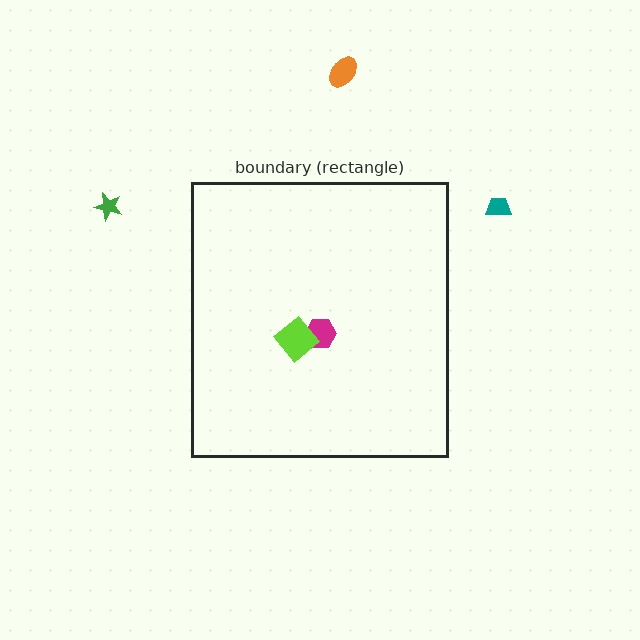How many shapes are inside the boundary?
2 inside, 3 outside.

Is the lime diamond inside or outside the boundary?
Inside.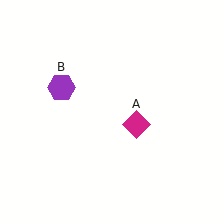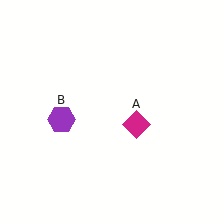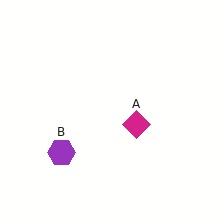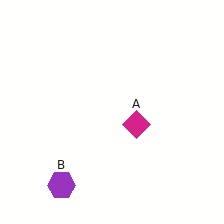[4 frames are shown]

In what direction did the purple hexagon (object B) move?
The purple hexagon (object B) moved down.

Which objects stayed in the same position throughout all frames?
Magenta diamond (object A) remained stationary.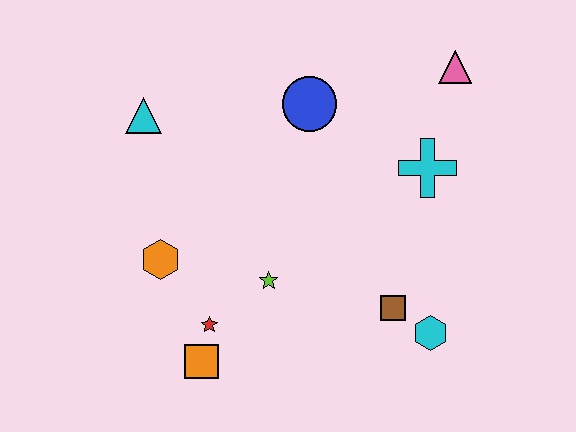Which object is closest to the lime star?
The red star is closest to the lime star.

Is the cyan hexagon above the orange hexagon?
No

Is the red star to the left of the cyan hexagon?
Yes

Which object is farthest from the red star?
The pink triangle is farthest from the red star.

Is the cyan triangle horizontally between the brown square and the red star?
No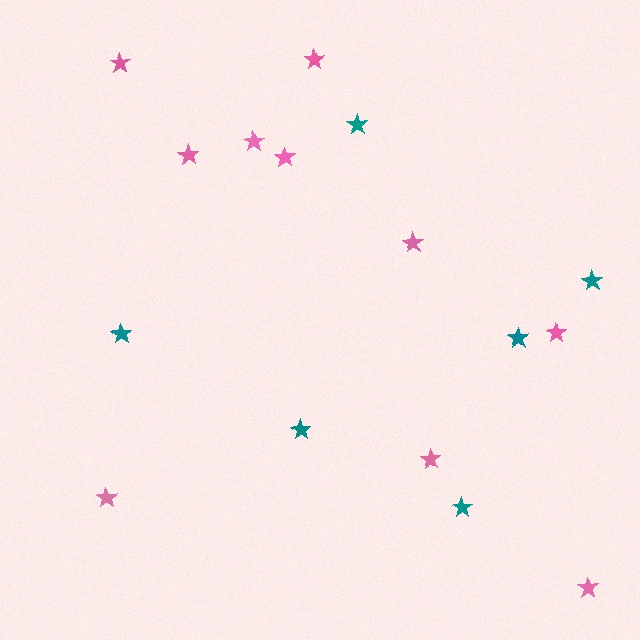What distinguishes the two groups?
There are 2 groups: one group of pink stars (10) and one group of teal stars (6).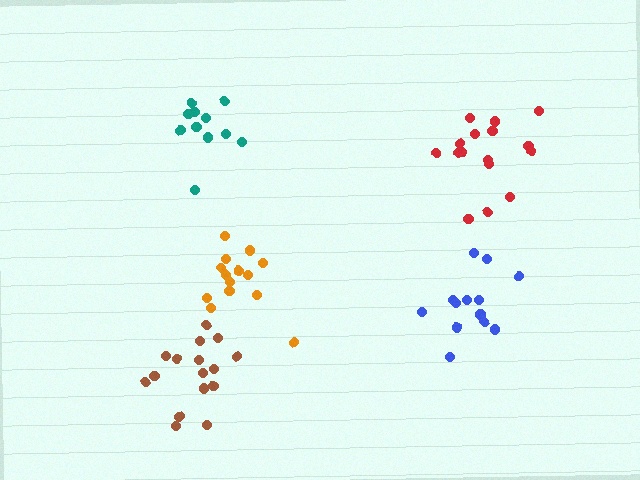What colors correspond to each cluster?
The clusters are colored: teal, red, blue, brown, orange.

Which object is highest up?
The teal cluster is topmost.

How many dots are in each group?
Group 1: 11 dots, Group 2: 16 dots, Group 3: 13 dots, Group 4: 16 dots, Group 5: 14 dots (70 total).